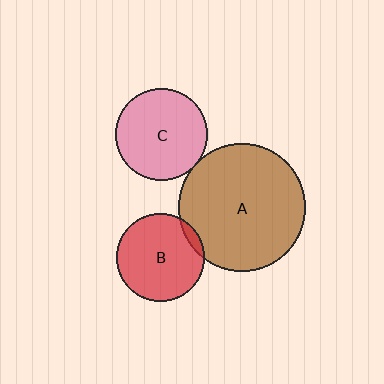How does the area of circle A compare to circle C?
Approximately 2.0 times.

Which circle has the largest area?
Circle A (brown).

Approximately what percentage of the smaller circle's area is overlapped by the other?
Approximately 5%.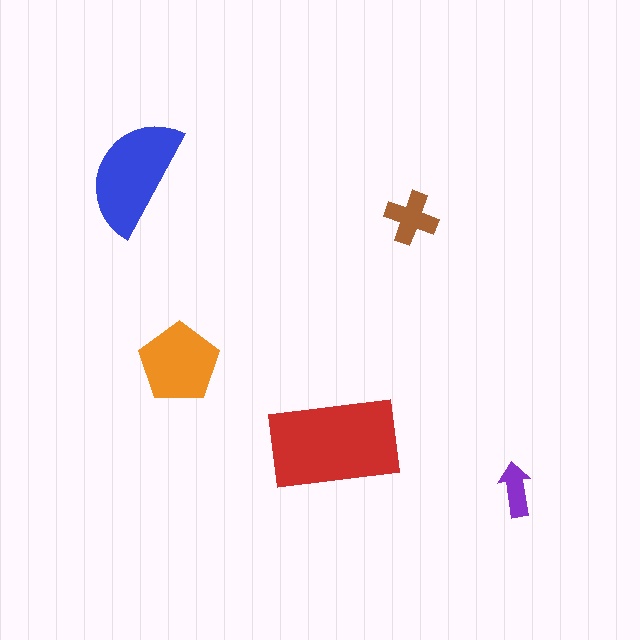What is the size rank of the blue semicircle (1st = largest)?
2nd.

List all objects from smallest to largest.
The purple arrow, the brown cross, the orange pentagon, the blue semicircle, the red rectangle.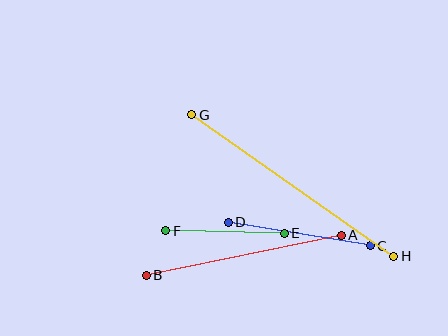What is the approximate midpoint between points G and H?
The midpoint is at approximately (293, 186) pixels.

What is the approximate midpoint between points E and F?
The midpoint is at approximately (225, 232) pixels.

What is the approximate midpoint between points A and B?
The midpoint is at approximately (244, 255) pixels.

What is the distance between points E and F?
The distance is approximately 118 pixels.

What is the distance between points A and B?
The distance is approximately 199 pixels.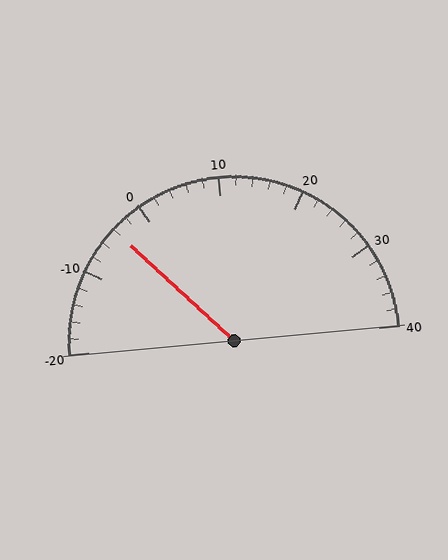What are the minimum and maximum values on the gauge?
The gauge ranges from -20 to 40.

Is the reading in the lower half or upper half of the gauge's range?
The reading is in the lower half of the range (-20 to 40).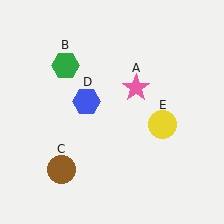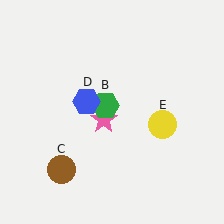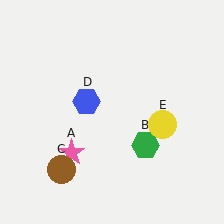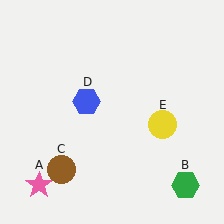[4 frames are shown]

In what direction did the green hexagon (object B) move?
The green hexagon (object B) moved down and to the right.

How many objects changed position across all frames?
2 objects changed position: pink star (object A), green hexagon (object B).